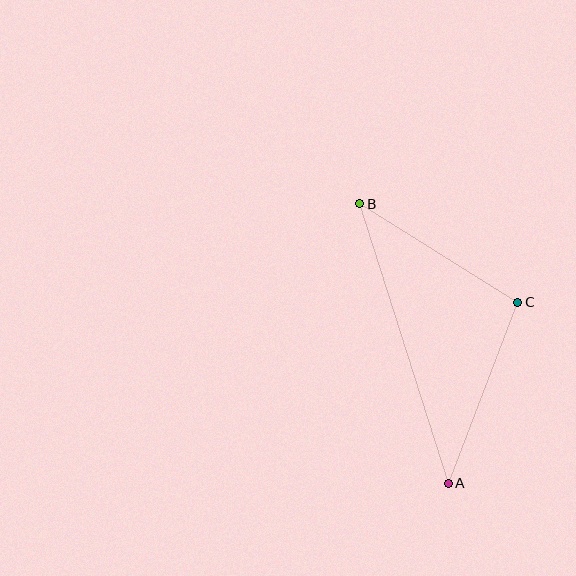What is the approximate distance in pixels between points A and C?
The distance between A and C is approximately 194 pixels.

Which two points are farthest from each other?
Points A and B are farthest from each other.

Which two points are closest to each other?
Points B and C are closest to each other.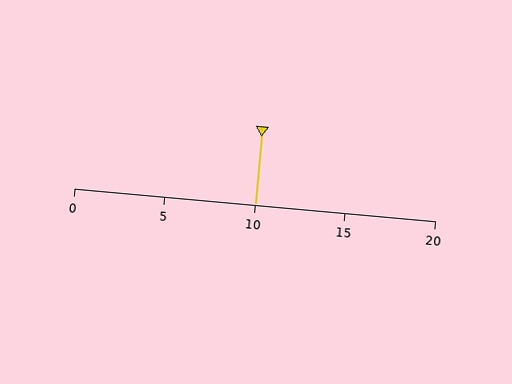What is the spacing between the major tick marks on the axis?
The major ticks are spaced 5 apart.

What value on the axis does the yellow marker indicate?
The marker indicates approximately 10.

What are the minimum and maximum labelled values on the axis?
The axis runs from 0 to 20.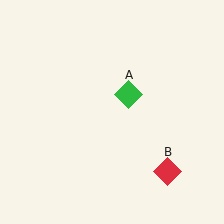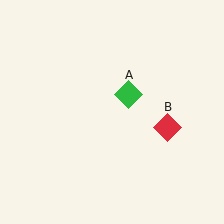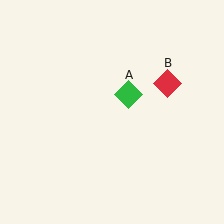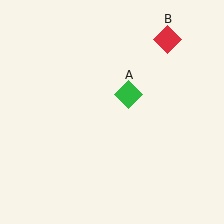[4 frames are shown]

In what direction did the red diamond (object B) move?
The red diamond (object B) moved up.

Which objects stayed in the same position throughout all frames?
Green diamond (object A) remained stationary.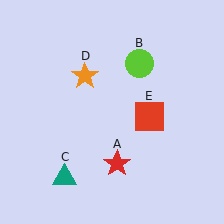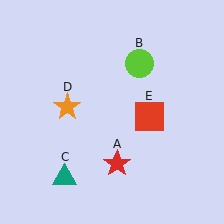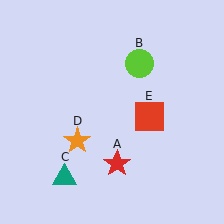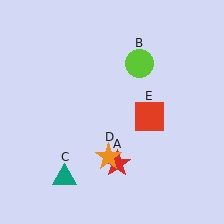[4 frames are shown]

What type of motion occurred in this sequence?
The orange star (object D) rotated counterclockwise around the center of the scene.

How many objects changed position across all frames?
1 object changed position: orange star (object D).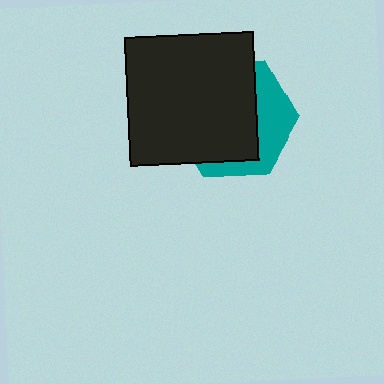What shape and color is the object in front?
The object in front is a black square.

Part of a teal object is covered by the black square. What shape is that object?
It is a hexagon.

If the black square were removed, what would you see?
You would see the complete teal hexagon.